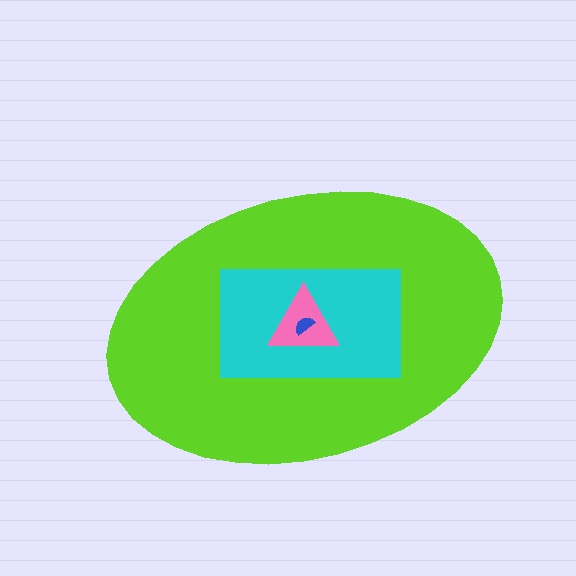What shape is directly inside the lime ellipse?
The cyan rectangle.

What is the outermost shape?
The lime ellipse.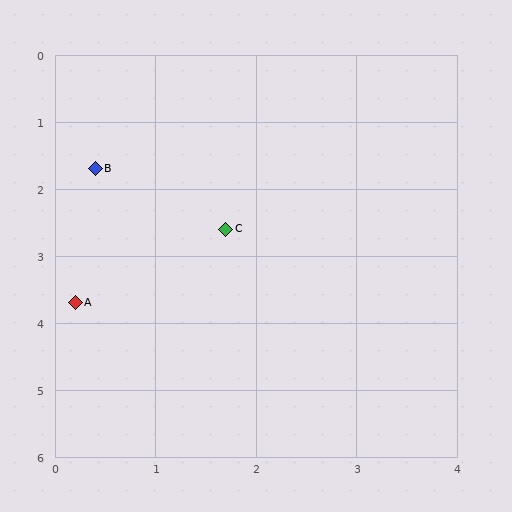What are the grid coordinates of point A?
Point A is at approximately (0.2, 3.7).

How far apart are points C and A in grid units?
Points C and A are about 1.9 grid units apart.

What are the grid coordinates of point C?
Point C is at approximately (1.7, 2.6).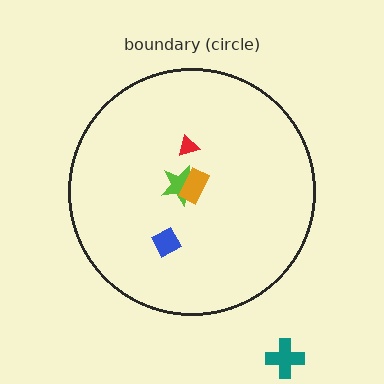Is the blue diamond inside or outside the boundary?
Inside.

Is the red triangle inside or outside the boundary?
Inside.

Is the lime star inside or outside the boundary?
Inside.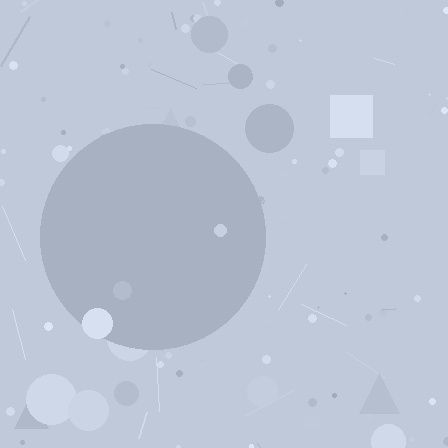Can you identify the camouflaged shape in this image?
The camouflaged shape is a circle.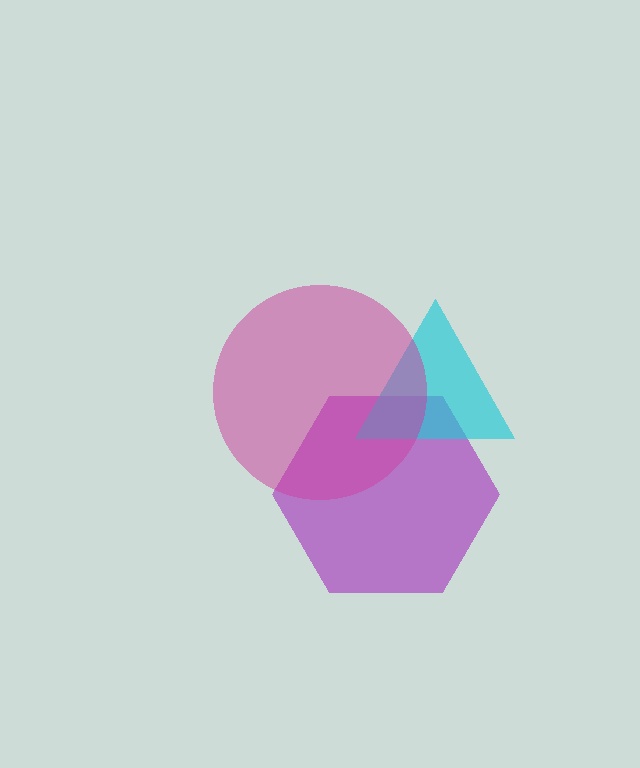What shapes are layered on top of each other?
The layered shapes are: a purple hexagon, a cyan triangle, a magenta circle.